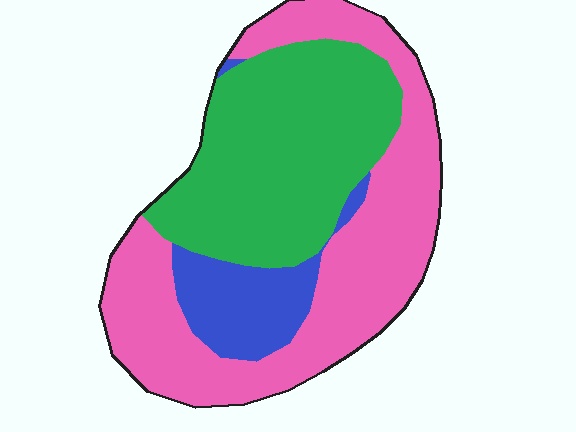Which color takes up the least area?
Blue, at roughly 15%.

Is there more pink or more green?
Pink.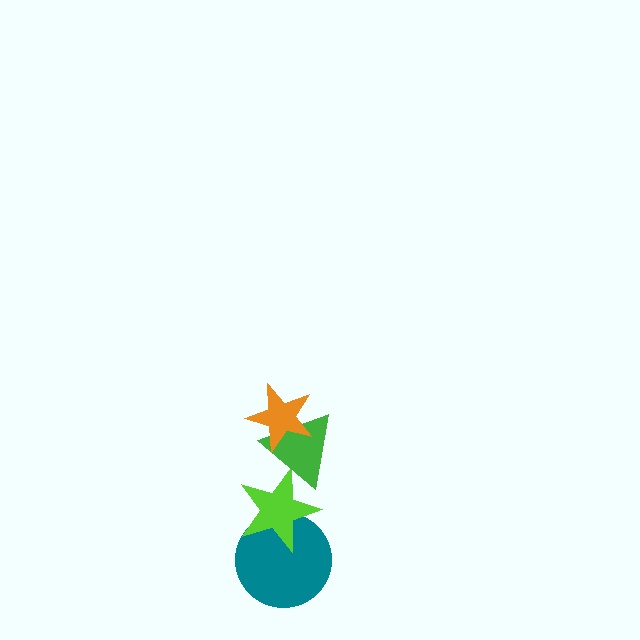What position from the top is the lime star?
The lime star is 3rd from the top.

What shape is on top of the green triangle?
The orange star is on top of the green triangle.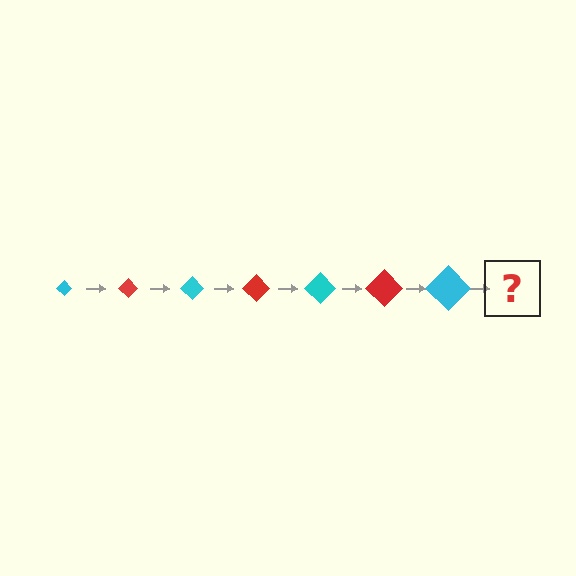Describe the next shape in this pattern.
It should be a red diamond, larger than the previous one.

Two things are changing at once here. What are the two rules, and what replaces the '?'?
The two rules are that the diamond grows larger each step and the color cycles through cyan and red. The '?' should be a red diamond, larger than the previous one.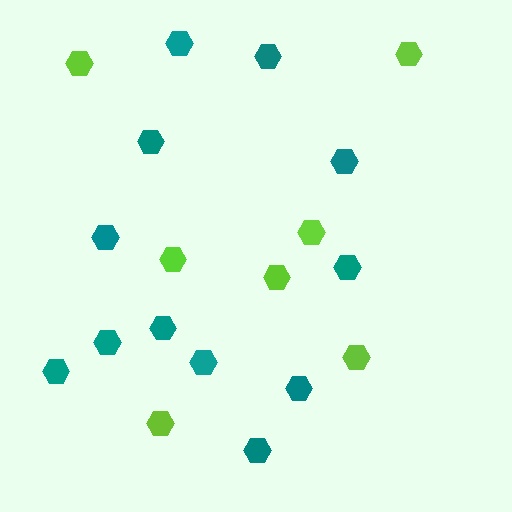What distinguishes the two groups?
There are 2 groups: one group of lime hexagons (7) and one group of teal hexagons (12).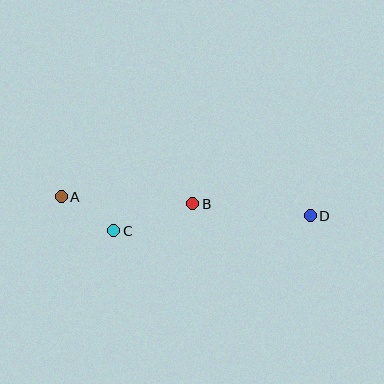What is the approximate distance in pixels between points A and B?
The distance between A and B is approximately 132 pixels.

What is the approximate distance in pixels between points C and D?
The distance between C and D is approximately 197 pixels.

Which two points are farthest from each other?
Points A and D are farthest from each other.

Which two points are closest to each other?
Points A and C are closest to each other.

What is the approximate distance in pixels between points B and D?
The distance between B and D is approximately 118 pixels.